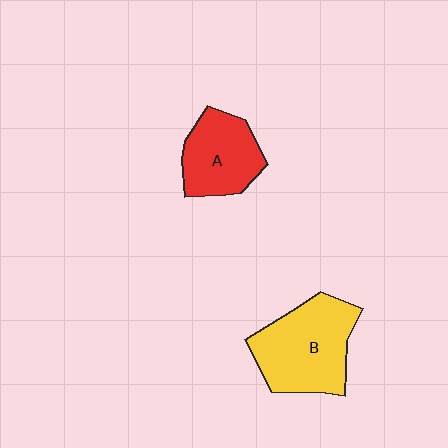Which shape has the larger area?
Shape B (yellow).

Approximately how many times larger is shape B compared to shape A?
Approximately 1.4 times.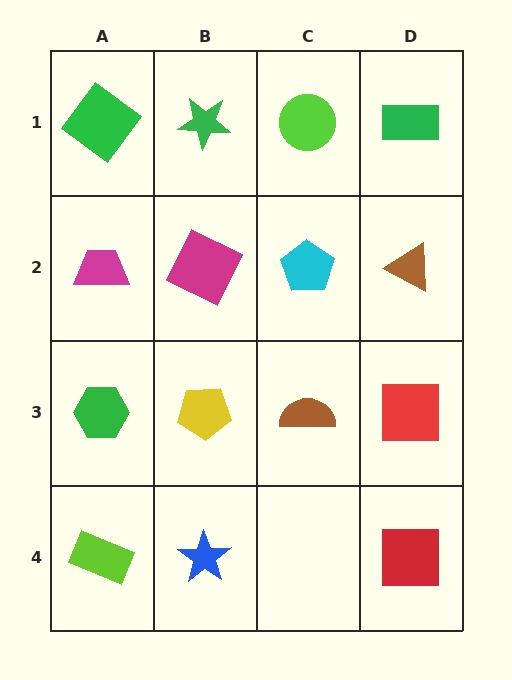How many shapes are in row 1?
4 shapes.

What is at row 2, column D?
A brown triangle.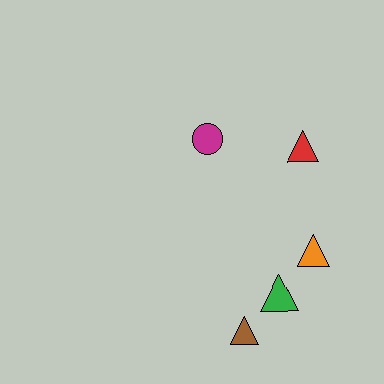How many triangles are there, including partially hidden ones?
There are 4 triangles.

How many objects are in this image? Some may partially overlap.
There are 5 objects.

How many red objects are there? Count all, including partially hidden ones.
There is 1 red object.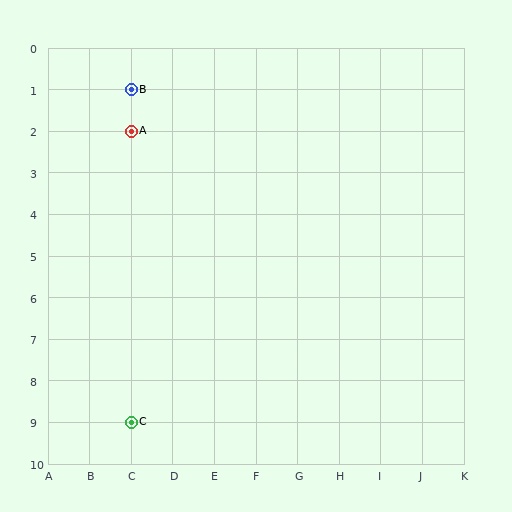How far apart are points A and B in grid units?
Points A and B are 1 row apart.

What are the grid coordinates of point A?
Point A is at grid coordinates (C, 2).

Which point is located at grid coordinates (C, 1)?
Point B is at (C, 1).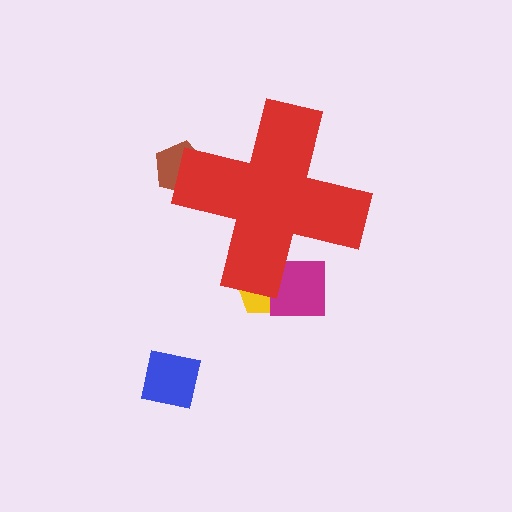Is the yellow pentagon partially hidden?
Yes, the yellow pentagon is partially hidden behind the red cross.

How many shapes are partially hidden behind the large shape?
3 shapes are partially hidden.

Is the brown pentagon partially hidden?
Yes, the brown pentagon is partially hidden behind the red cross.